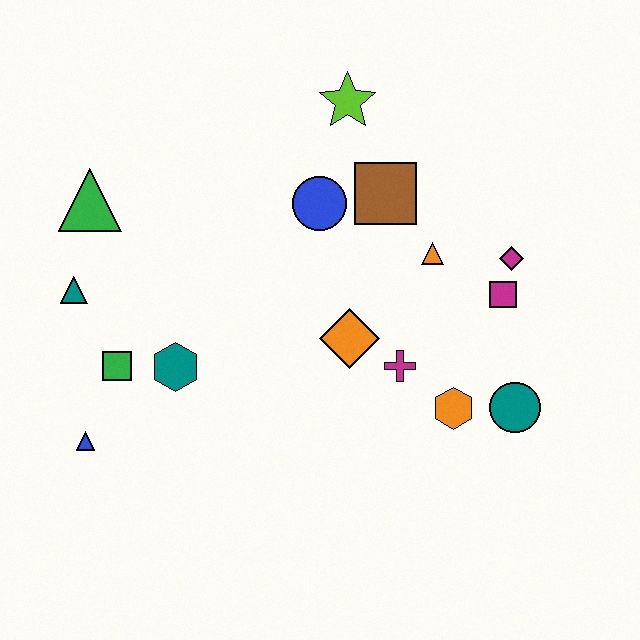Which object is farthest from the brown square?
The blue triangle is farthest from the brown square.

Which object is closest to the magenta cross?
The orange diamond is closest to the magenta cross.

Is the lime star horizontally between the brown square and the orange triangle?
No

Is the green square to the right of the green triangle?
Yes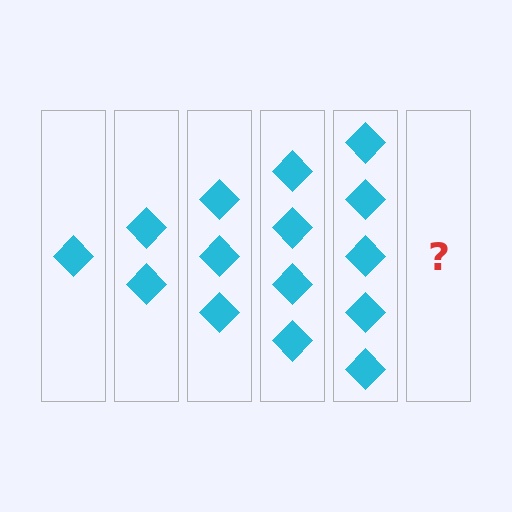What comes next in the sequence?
The next element should be 6 diamonds.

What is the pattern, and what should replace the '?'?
The pattern is that each step adds one more diamond. The '?' should be 6 diamonds.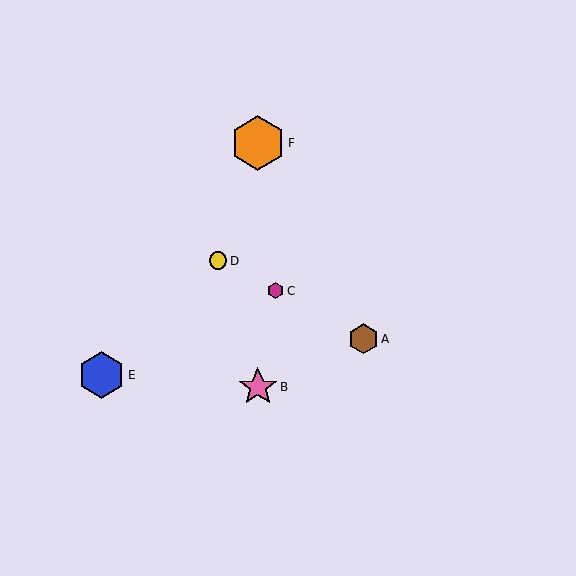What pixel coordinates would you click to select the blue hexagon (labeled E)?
Click at (102, 375) to select the blue hexagon E.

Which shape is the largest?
The orange hexagon (labeled F) is the largest.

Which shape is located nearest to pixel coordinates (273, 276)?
The magenta hexagon (labeled C) at (276, 291) is nearest to that location.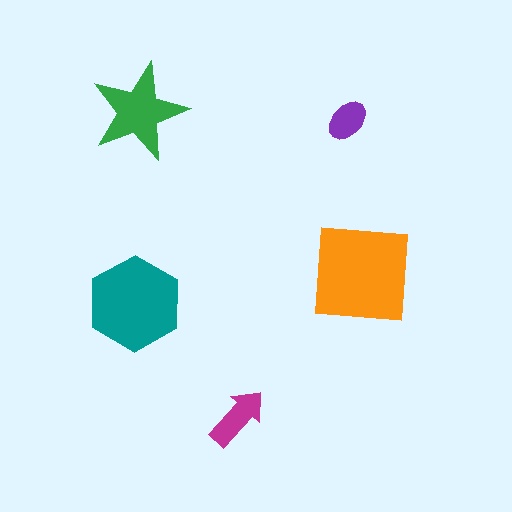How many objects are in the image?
There are 5 objects in the image.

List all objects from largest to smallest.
The orange square, the teal hexagon, the green star, the magenta arrow, the purple ellipse.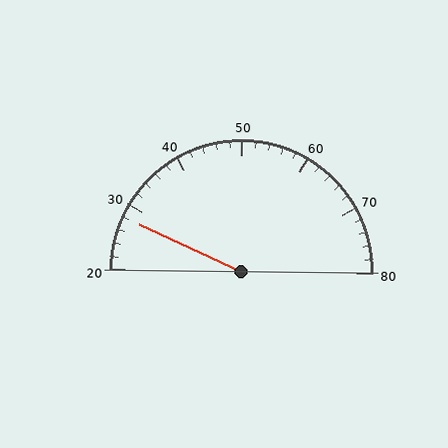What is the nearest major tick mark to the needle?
The nearest major tick mark is 30.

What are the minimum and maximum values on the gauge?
The gauge ranges from 20 to 80.